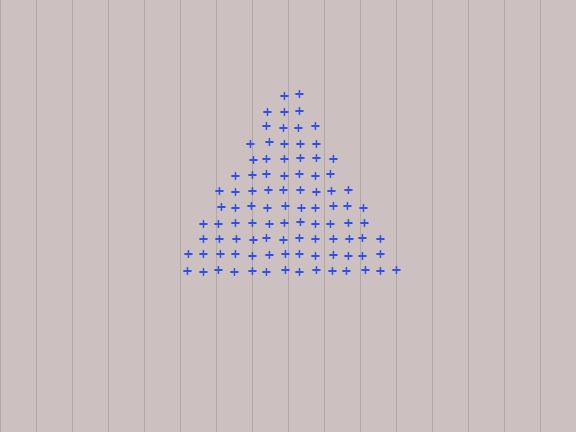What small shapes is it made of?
It is made of small plus signs.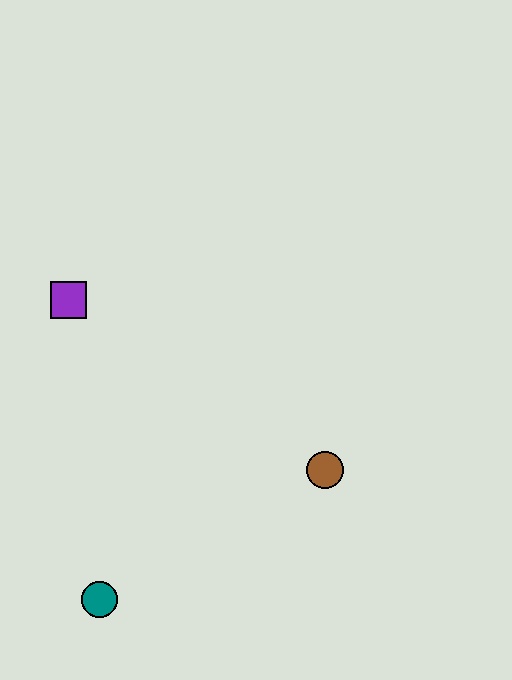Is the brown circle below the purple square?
Yes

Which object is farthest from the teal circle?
The purple square is farthest from the teal circle.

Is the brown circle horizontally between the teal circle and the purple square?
No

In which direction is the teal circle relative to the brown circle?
The teal circle is to the left of the brown circle.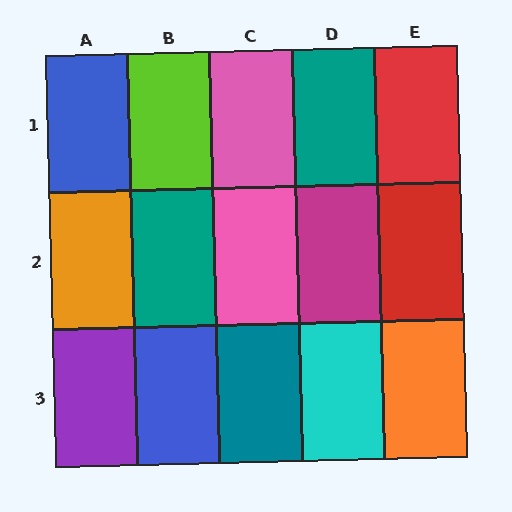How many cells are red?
2 cells are red.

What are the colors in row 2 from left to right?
Orange, teal, pink, magenta, red.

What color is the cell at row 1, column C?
Pink.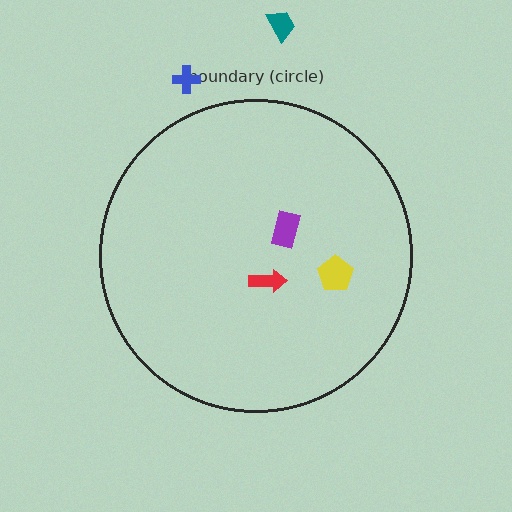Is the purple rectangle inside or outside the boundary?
Inside.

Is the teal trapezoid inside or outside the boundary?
Outside.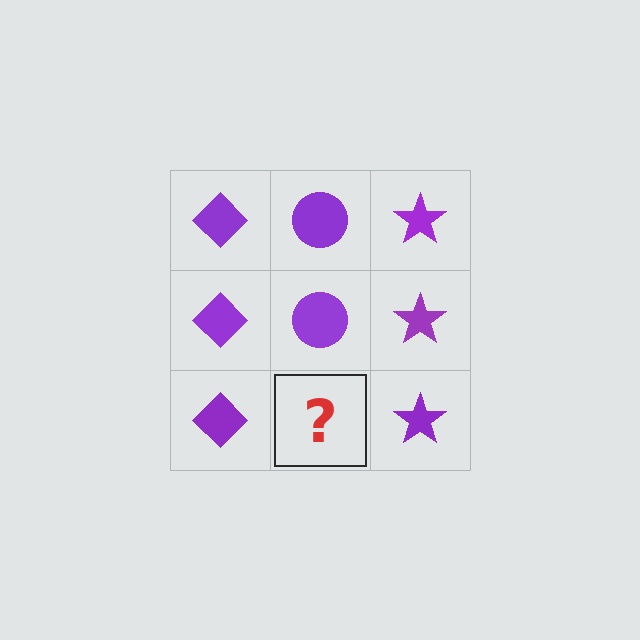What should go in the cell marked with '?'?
The missing cell should contain a purple circle.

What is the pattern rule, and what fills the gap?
The rule is that each column has a consistent shape. The gap should be filled with a purple circle.